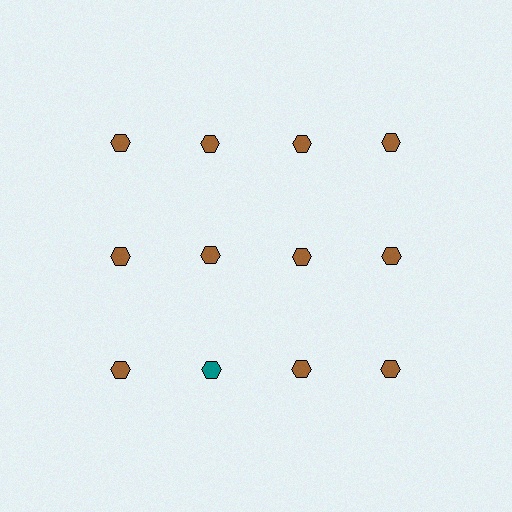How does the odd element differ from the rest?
It has a different color: teal instead of brown.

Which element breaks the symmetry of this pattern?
The teal hexagon in the third row, second from left column breaks the symmetry. All other shapes are brown hexagons.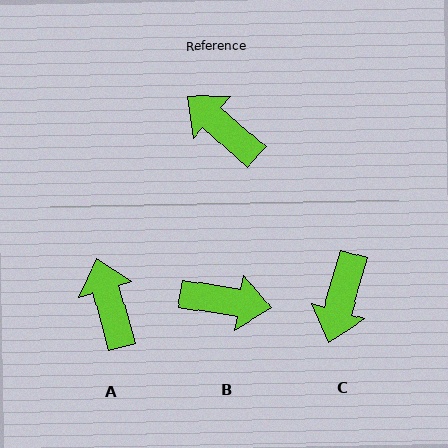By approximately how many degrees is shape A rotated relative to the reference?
Approximately 33 degrees clockwise.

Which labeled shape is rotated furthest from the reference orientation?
B, about 148 degrees away.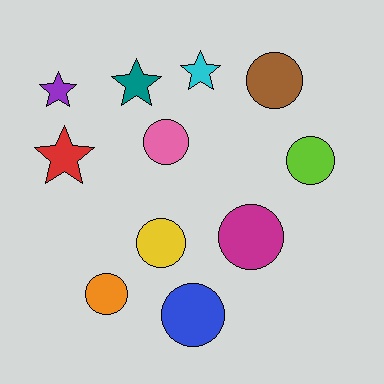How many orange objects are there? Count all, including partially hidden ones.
There is 1 orange object.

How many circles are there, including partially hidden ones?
There are 7 circles.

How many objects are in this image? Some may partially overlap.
There are 11 objects.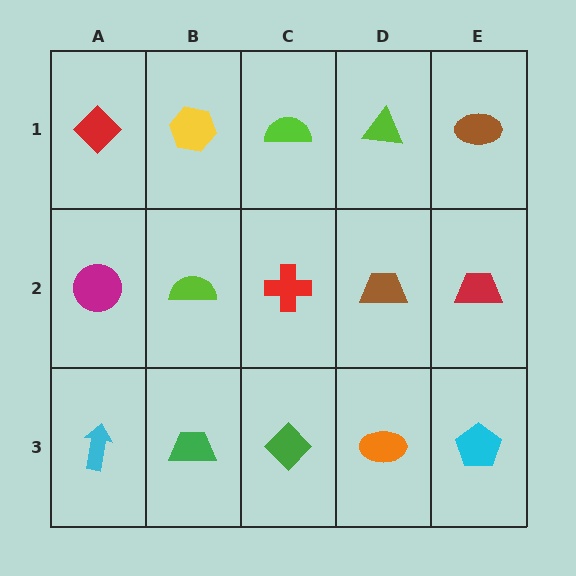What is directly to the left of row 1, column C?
A yellow hexagon.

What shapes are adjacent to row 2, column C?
A lime semicircle (row 1, column C), a green diamond (row 3, column C), a lime semicircle (row 2, column B), a brown trapezoid (row 2, column D).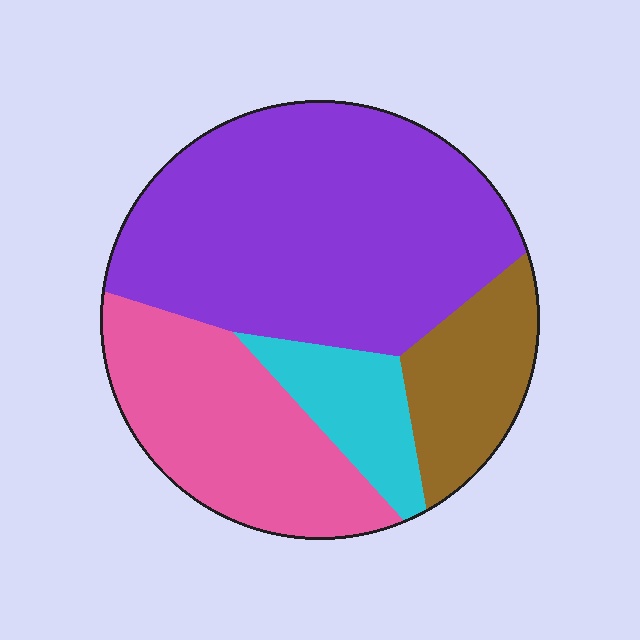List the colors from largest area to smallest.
From largest to smallest: purple, pink, brown, cyan.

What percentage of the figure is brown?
Brown covers around 15% of the figure.